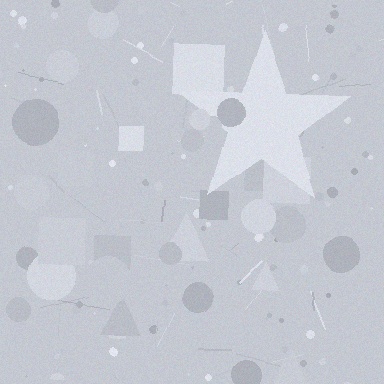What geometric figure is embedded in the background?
A star is embedded in the background.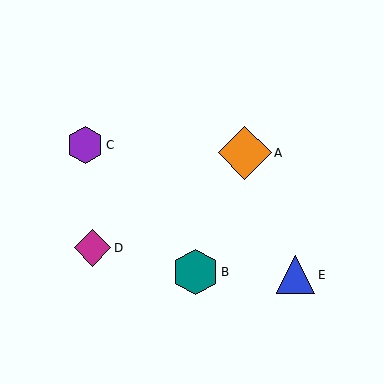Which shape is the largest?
The orange diamond (labeled A) is the largest.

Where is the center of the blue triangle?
The center of the blue triangle is at (296, 275).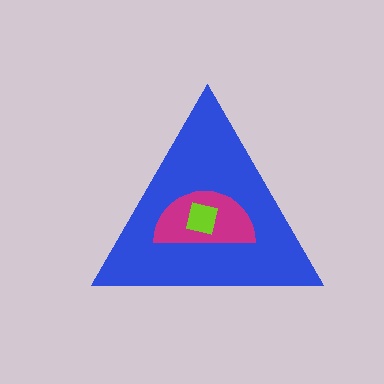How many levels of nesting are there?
3.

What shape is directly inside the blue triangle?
The magenta semicircle.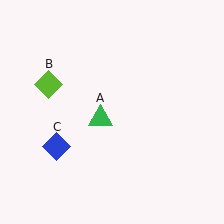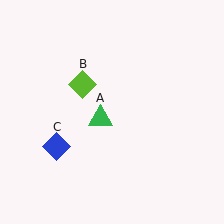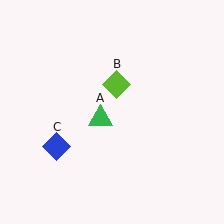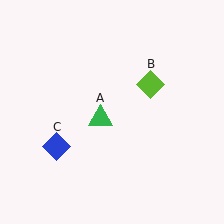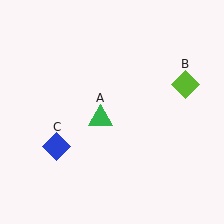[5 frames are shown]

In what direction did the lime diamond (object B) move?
The lime diamond (object B) moved right.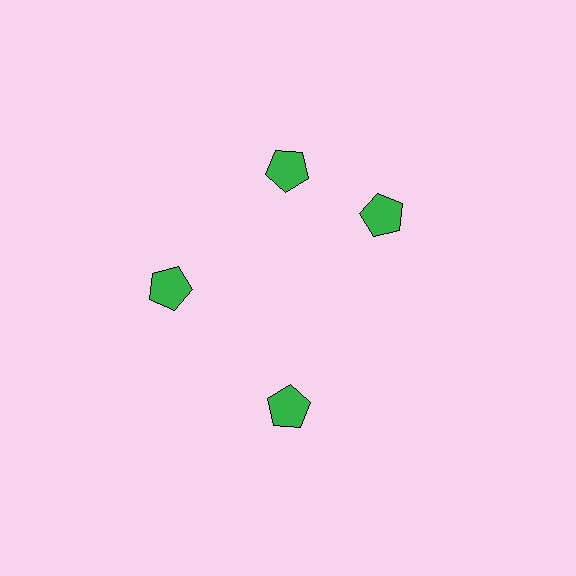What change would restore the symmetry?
The symmetry would be restored by rotating it back into even spacing with its neighbors so that all 4 pentagons sit at equal angles and equal distance from the center.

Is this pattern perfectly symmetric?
No. The 4 green pentagons are arranged in a ring, but one element near the 3 o'clock position is rotated out of alignment along the ring, breaking the 4-fold rotational symmetry.